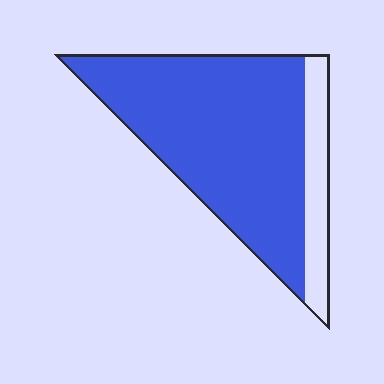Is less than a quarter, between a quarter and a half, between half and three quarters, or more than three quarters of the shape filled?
More than three quarters.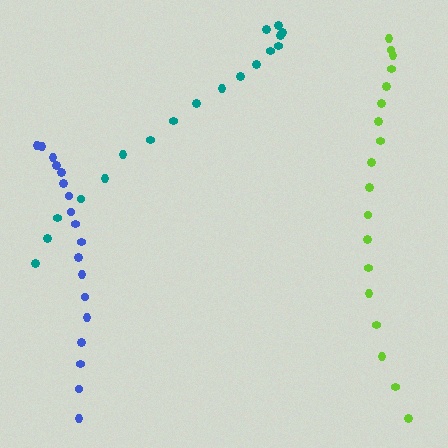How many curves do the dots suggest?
There are 3 distinct paths.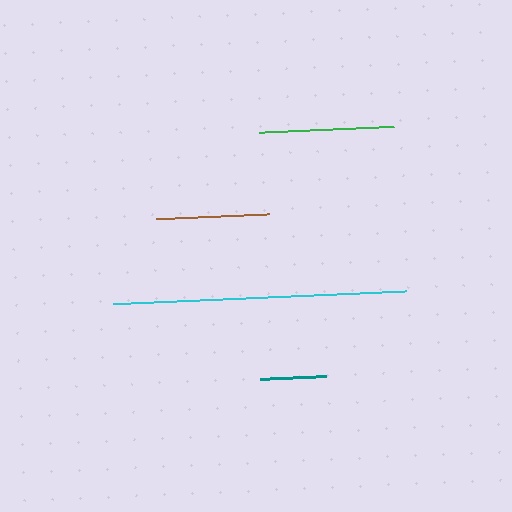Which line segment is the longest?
The cyan line is the longest at approximately 292 pixels.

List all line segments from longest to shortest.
From longest to shortest: cyan, green, brown, teal.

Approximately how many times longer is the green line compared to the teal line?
The green line is approximately 2.0 times the length of the teal line.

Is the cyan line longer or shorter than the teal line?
The cyan line is longer than the teal line.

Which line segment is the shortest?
The teal line is the shortest at approximately 66 pixels.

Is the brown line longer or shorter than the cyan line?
The cyan line is longer than the brown line.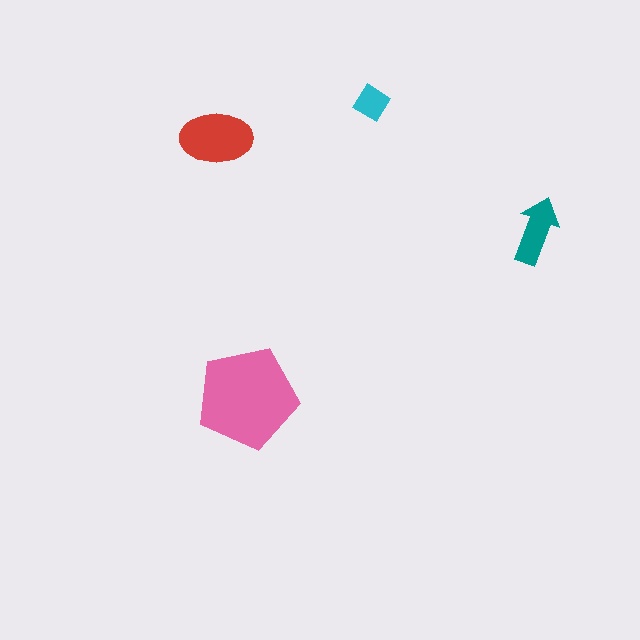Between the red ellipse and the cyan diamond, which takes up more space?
The red ellipse.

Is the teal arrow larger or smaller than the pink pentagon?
Smaller.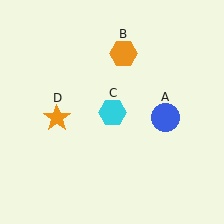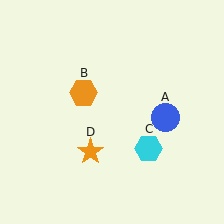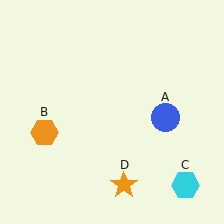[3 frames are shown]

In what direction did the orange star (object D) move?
The orange star (object D) moved down and to the right.